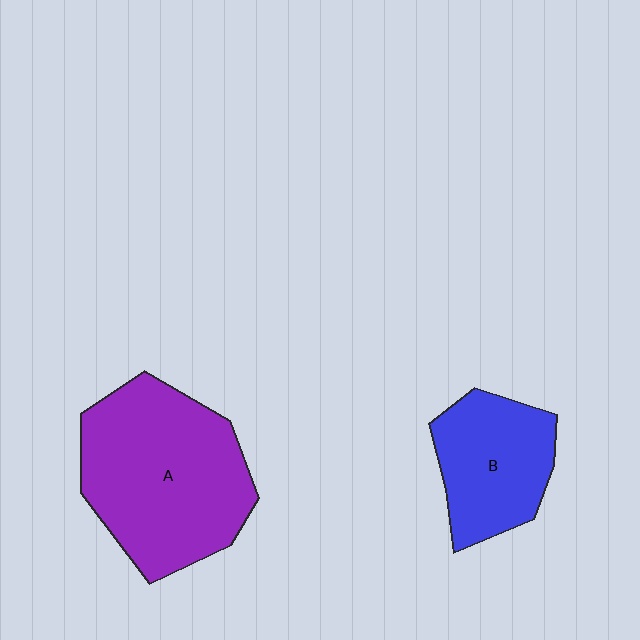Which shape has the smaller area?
Shape B (blue).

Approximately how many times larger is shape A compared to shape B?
Approximately 1.8 times.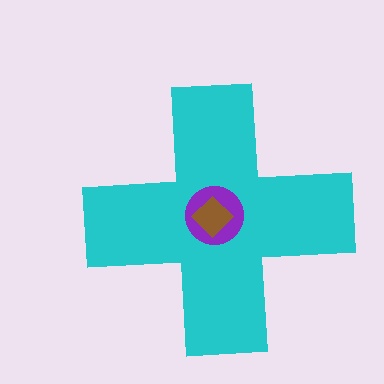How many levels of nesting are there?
3.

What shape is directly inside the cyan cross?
The purple circle.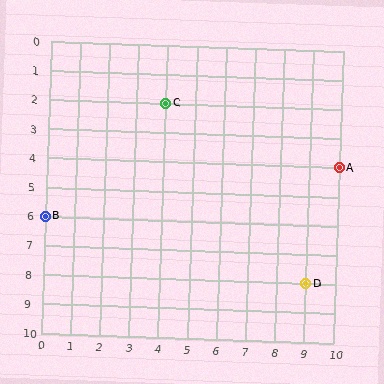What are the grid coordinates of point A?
Point A is at grid coordinates (10, 4).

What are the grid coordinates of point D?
Point D is at grid coordinates (9, 8).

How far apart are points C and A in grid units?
Points C and A are 6 columns and 2 rows apart (about 6.3 grid units diagonally).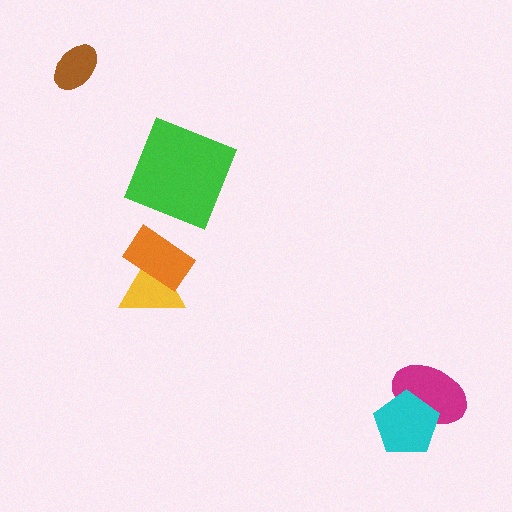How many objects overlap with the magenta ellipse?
1 object overlaps with the magenta ellipse.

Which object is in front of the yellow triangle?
The orange rectangle is in front of the yellow triangle.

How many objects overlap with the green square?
0 objects overlap with the green square.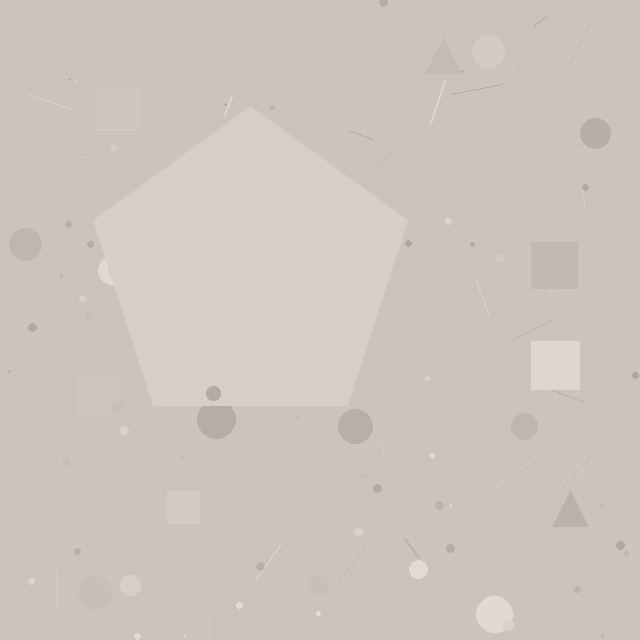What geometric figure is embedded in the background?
A pentagon is embedded in the background.